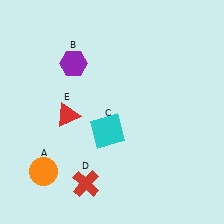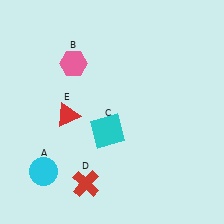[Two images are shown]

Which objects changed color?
A changed from orange to cyan. B changed from purple to pink.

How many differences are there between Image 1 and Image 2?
There are 2 differences between the two images.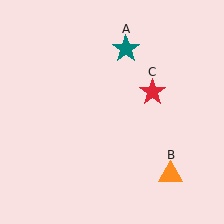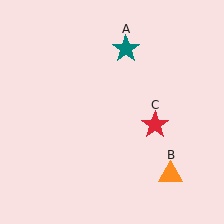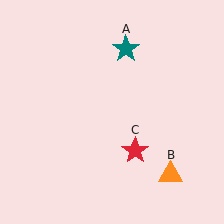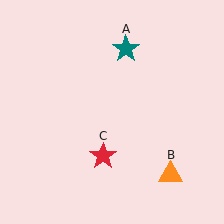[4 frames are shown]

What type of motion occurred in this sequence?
The red star (object C) rotated clockwise around the center of the scene.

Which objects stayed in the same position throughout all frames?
Teal star (object A) and orange triangle (object B) remained stationary.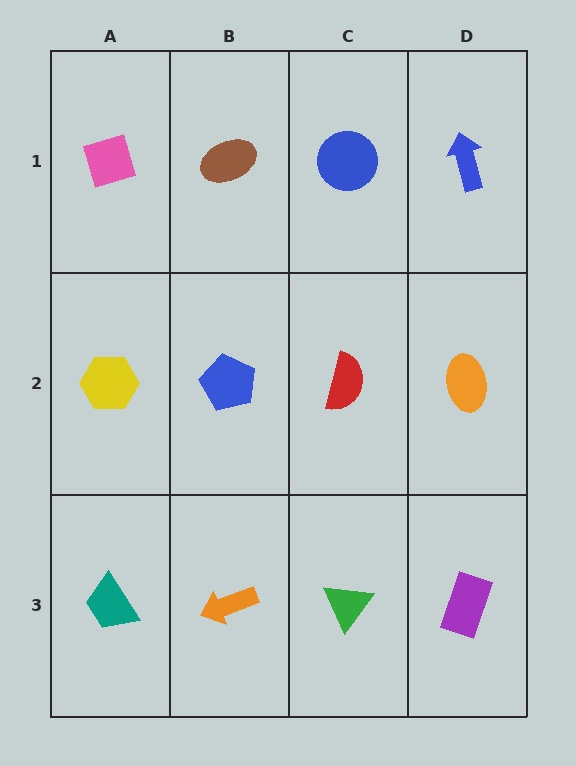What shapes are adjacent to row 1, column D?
An orange ellipse (row 2, column D), a blue circle (row 1, column C).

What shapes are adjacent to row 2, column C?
A blue circle (row 1, column C), a green triangle (row 3, column C), a blue pentagon (row 2, column B), an orange ellipse (row 2, column D).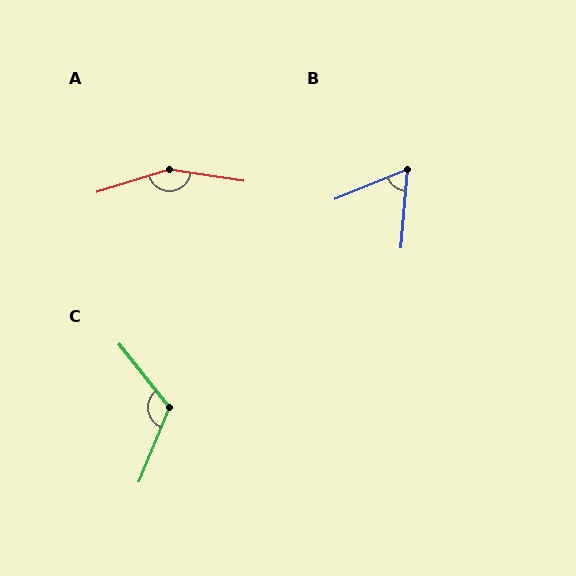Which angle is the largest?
A, at approximately 153 degrees.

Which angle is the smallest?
B, at approximately 63 degrees.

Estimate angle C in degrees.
Approximately 119 degrees.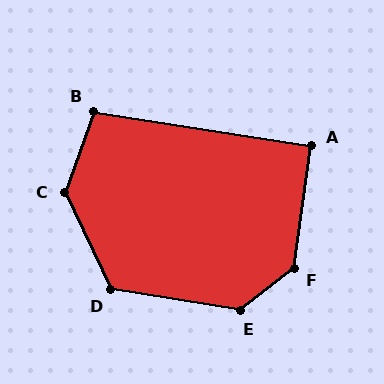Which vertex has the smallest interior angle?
A, at approximately 91 degrees.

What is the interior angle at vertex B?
Approximately 100 degrees (obtuse).